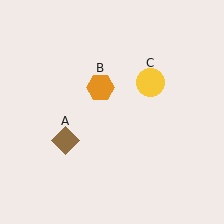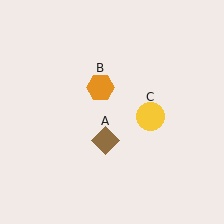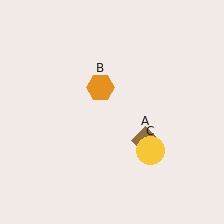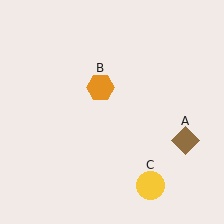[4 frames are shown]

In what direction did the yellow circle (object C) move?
The yellow circle (object C) moved down.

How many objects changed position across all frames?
2 objects changed position: brown diamond (object A), yellow circle (object C).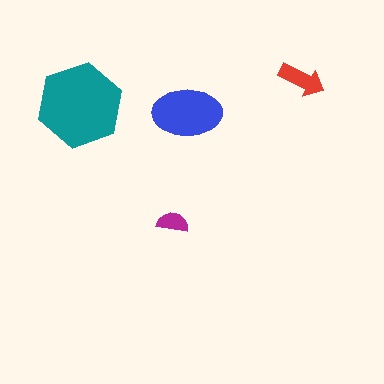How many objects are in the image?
There are 4 objects in the image.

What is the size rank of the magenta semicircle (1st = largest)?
4th.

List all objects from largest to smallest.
The teal hexagon, the blue ellipse, the red arrow, the magenta semicircle.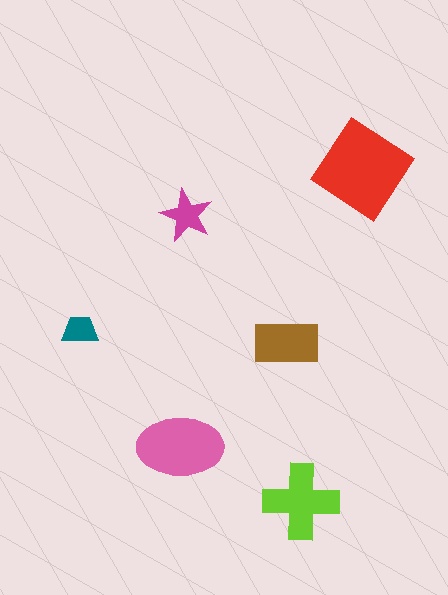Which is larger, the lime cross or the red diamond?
The red diamond.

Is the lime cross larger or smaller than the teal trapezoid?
Larger.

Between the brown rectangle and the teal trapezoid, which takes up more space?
The brown rectangle.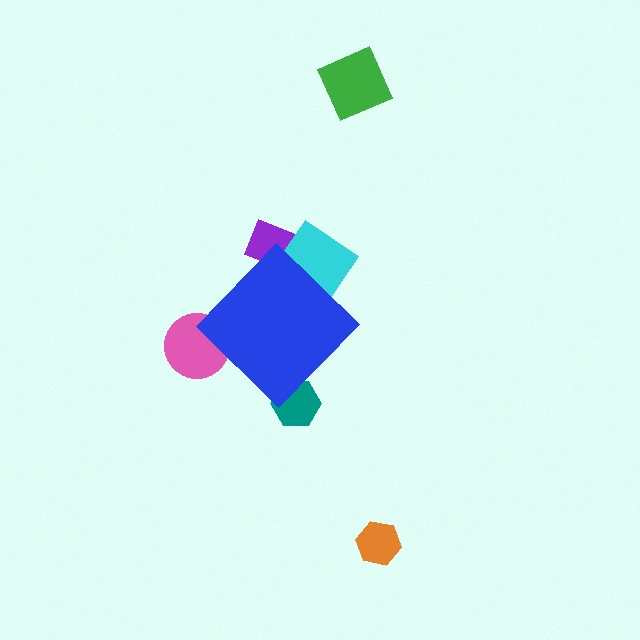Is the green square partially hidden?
No, the green square is fully visible.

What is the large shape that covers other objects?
A blue diamond.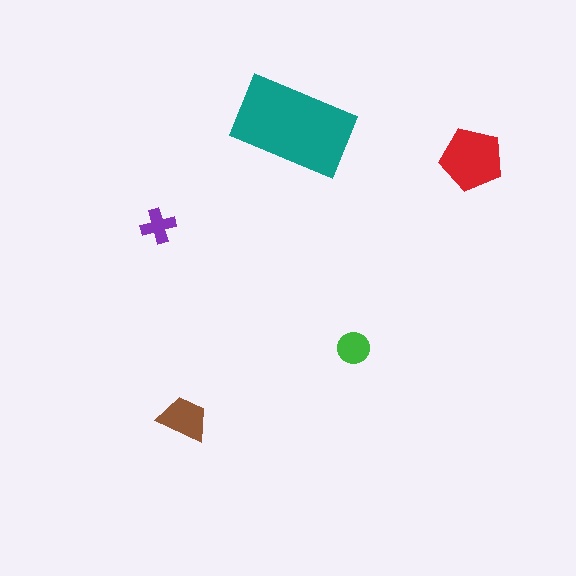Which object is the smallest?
The purple cross.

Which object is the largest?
The teal rectangle.